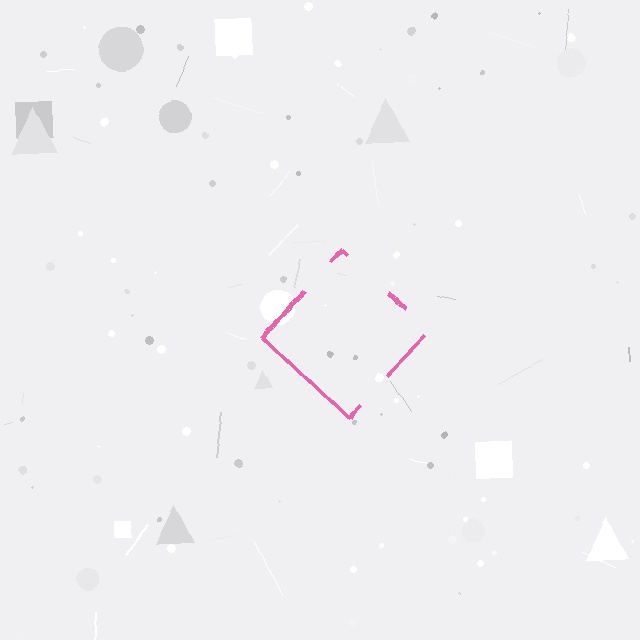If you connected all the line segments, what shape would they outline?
They would outline a diamond.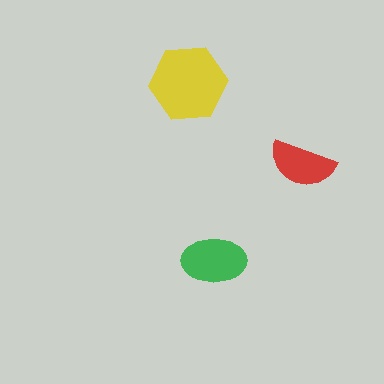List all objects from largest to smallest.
The yellow hexagon, the green ellipse, the red semicircle.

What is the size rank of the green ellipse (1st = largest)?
2nd.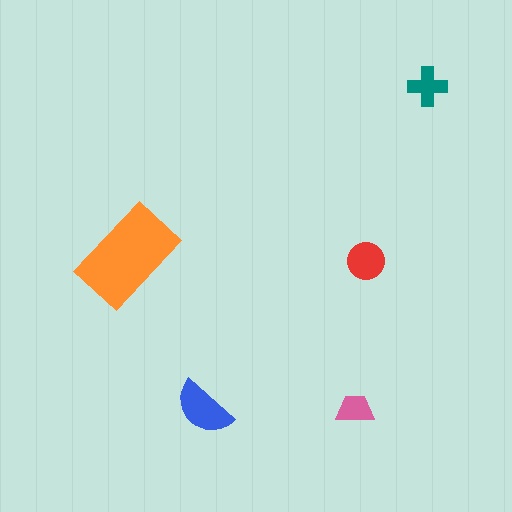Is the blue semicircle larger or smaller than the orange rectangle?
Smaller.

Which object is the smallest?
The pink trapezoid.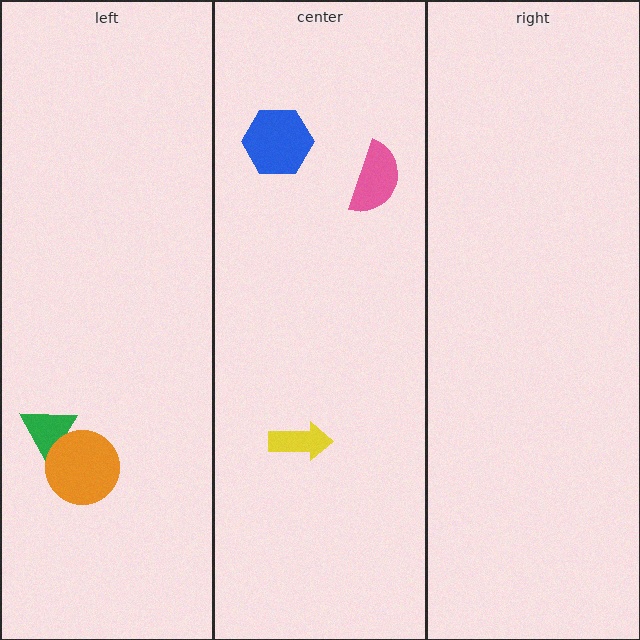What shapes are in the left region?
The green triangle, the orange circle.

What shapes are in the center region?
The pink semicircle, the blue hexagon, the yellow arrow.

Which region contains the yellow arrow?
The center region.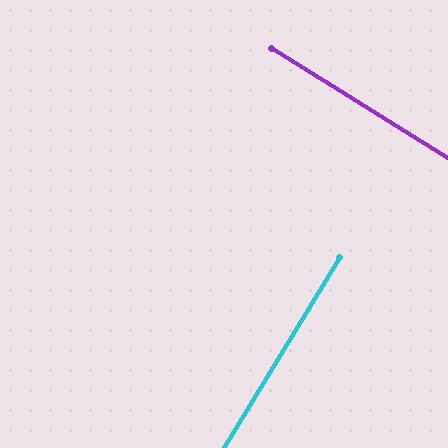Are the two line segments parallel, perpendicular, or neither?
Perpendicular — they meet at approximately 89°.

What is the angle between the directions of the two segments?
Approximately 89 degrees.